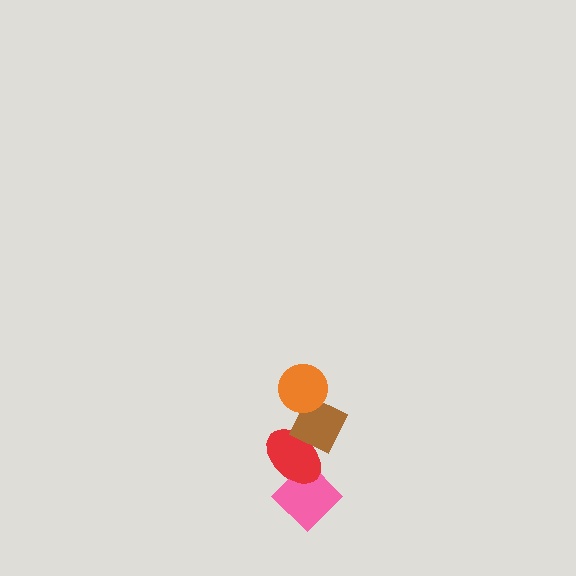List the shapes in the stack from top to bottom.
From top to bottom: the orange circle, the brown diamond, the red ellipse, the pink diamond.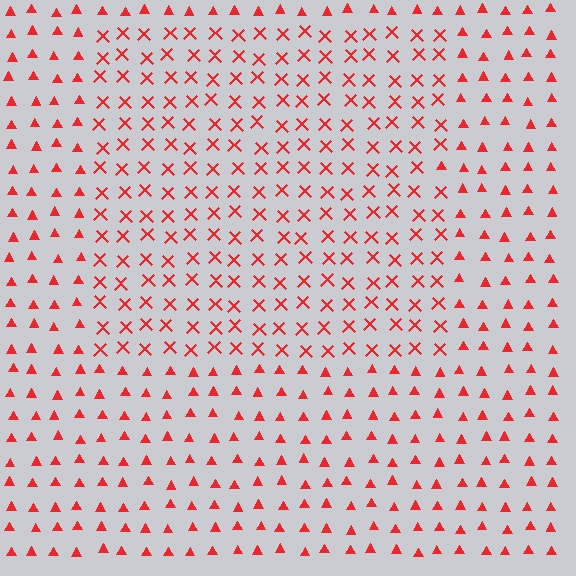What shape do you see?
I see a rectangle.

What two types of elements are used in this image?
The image uses X marks inside the rectangle region and triangles outside it.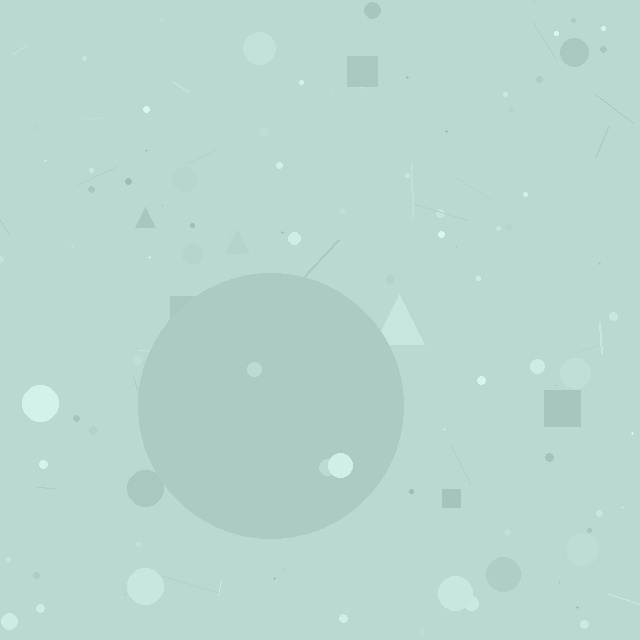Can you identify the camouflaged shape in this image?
The camouflaged shape is a circle.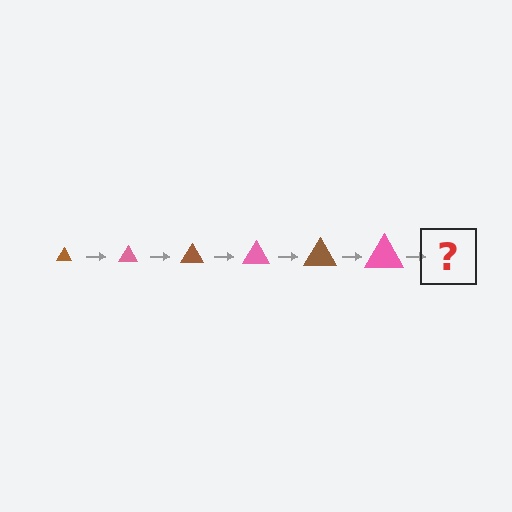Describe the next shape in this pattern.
It should be a brown triangle, larger than the previous one.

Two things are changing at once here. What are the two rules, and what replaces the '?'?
The two rules are that the triangle grows larger each step and the color cycles through brown and pink. The '?' should be a brown triangle, larger than the previous one.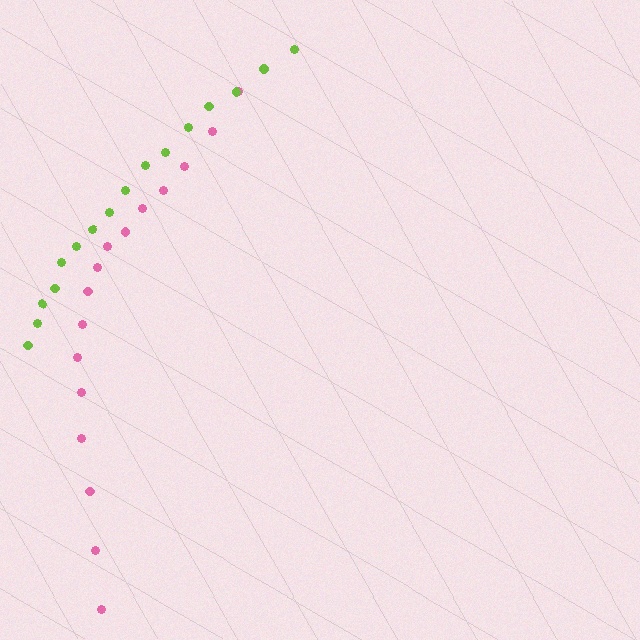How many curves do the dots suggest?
There are 2 distinct paths.